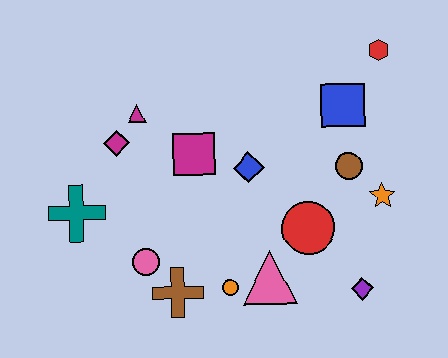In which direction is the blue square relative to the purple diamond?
The blue square is above the purple diamond.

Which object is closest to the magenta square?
The blue diamond is closest to the magenta square.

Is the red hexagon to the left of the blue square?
No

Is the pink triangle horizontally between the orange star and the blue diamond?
Yes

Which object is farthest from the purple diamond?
The teal cross is farthest from the purple diamond.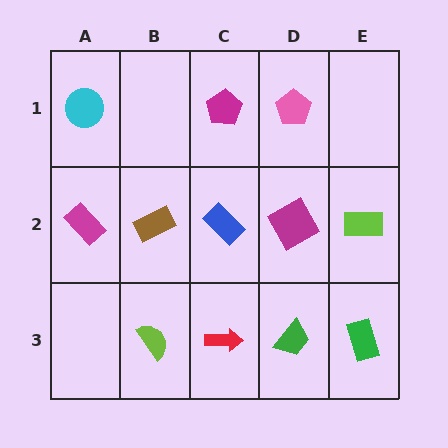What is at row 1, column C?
A magenta pentagon.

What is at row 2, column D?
A magenta square.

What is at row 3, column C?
A red arrow.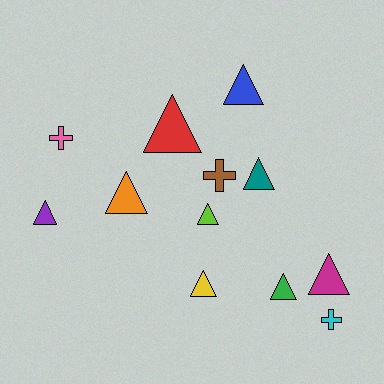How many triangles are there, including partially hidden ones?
There are 9 triangles.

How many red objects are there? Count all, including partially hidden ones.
There is 1 red object.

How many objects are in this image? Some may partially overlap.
There are 12 objects.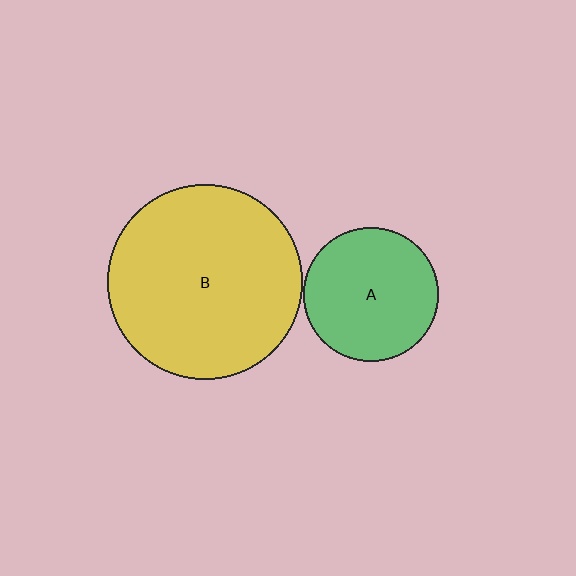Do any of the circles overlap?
No, none of the circles overlap.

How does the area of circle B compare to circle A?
Approximately 2.1 times.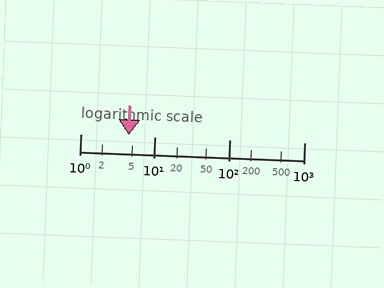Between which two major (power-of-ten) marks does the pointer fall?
The pointer is between 1 and 10.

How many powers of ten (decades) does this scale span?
The scale spans 3 decades, from 1 to 1000.